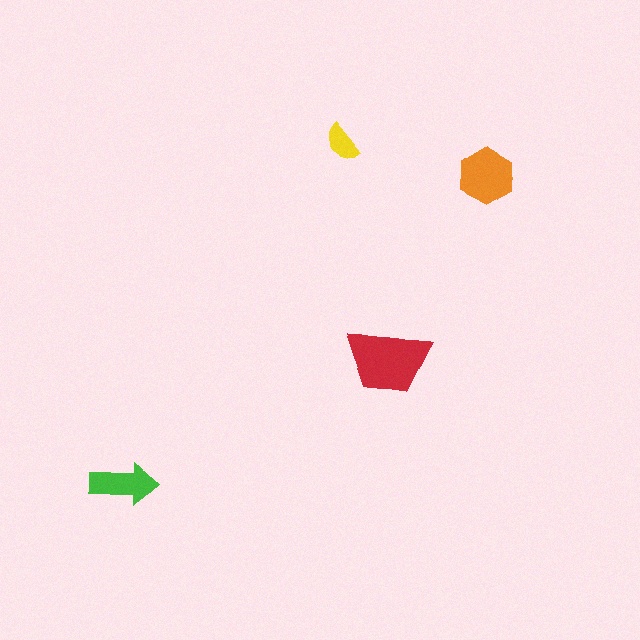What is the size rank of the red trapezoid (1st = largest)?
1st.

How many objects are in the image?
There are 4 objects in the image.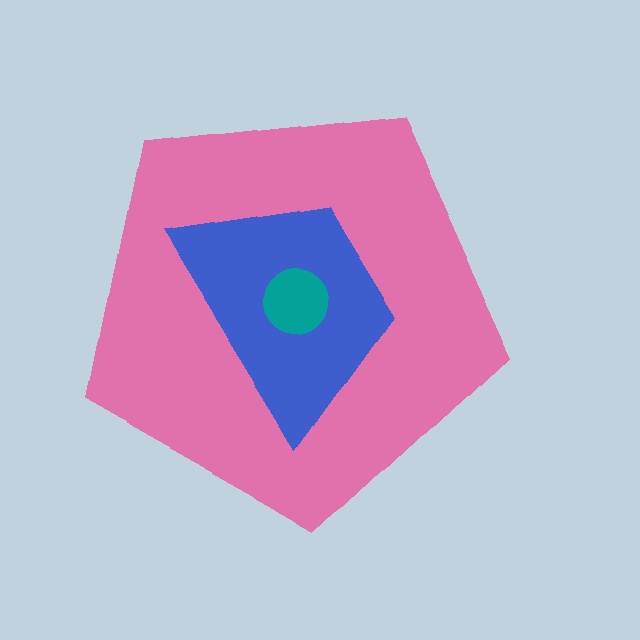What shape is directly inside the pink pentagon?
The blue trapezoid.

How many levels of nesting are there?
3.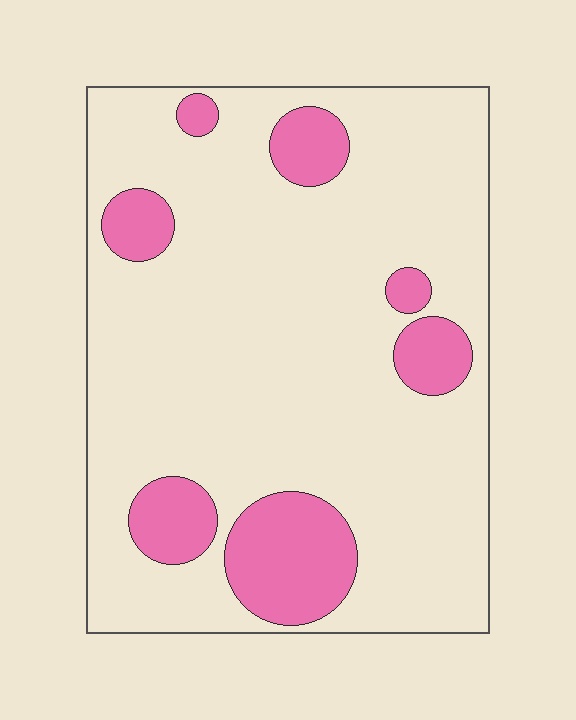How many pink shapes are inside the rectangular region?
7.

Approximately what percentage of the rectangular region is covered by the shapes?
Approximately 15%.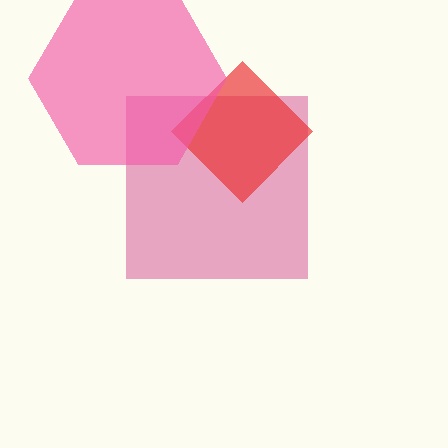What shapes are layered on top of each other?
The layered shapes are: a magenta square, a red diamond, a pink hexagon.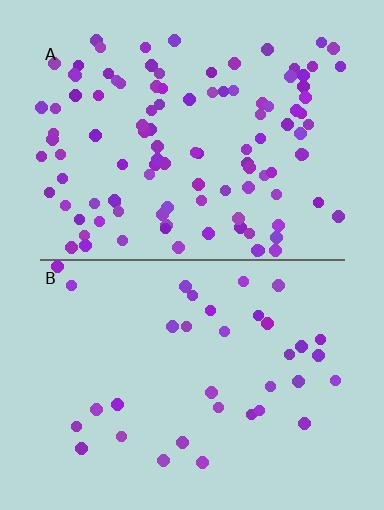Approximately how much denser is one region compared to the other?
Approximately 3.1× — region A over region B.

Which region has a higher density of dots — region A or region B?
A (the top).